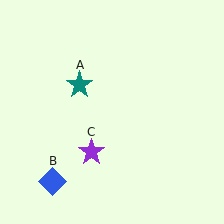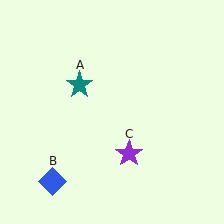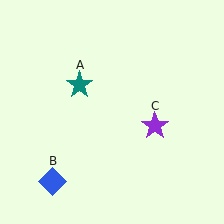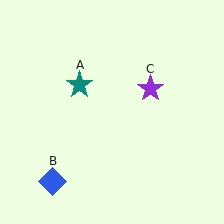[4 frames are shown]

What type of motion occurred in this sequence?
The purple star (object C) rotated counterclockwise around the center of the scene.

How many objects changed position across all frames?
1 object changed position: purple star (object C).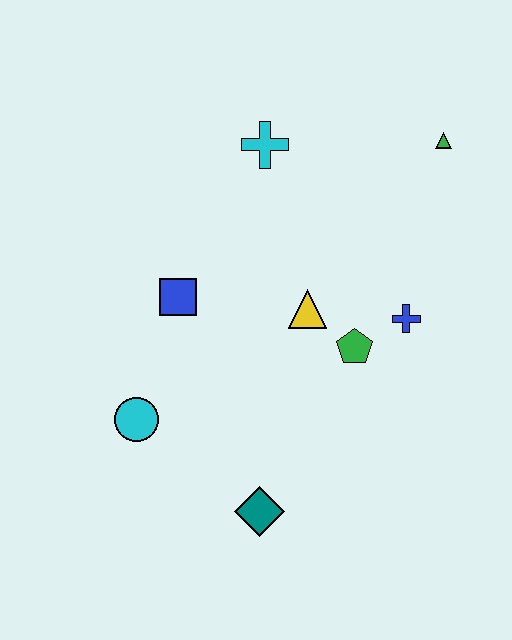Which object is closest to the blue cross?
The green pentagon is closest to the blue cross.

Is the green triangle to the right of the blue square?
Yes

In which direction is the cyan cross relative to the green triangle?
The cyan cross is to the left of the green triangle.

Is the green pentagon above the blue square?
No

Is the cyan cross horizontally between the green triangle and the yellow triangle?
No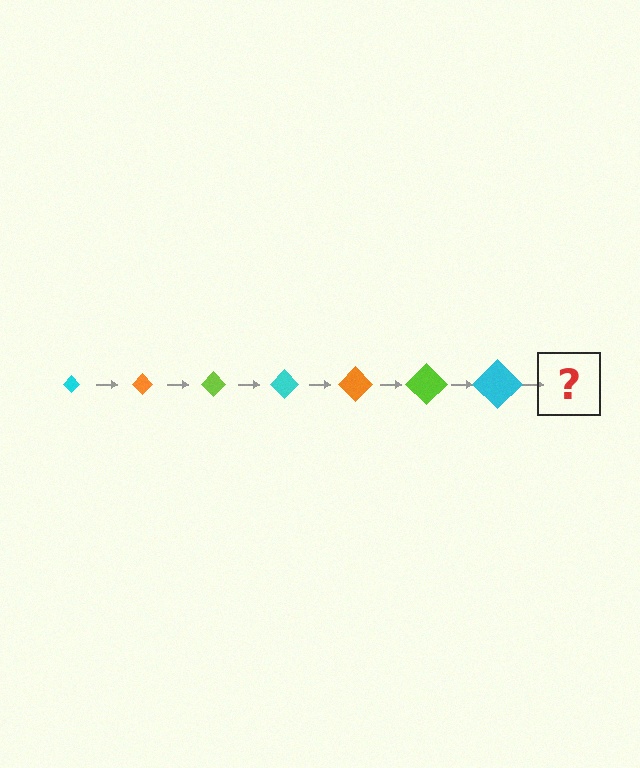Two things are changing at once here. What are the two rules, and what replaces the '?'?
The two rules are that the diamond grows larger each step and the color cycles through cyan, orange, and lime. The '?' should be an orange diamond, larger than the previous one.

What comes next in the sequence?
The next element should be an orange diamond, larger than the previous one.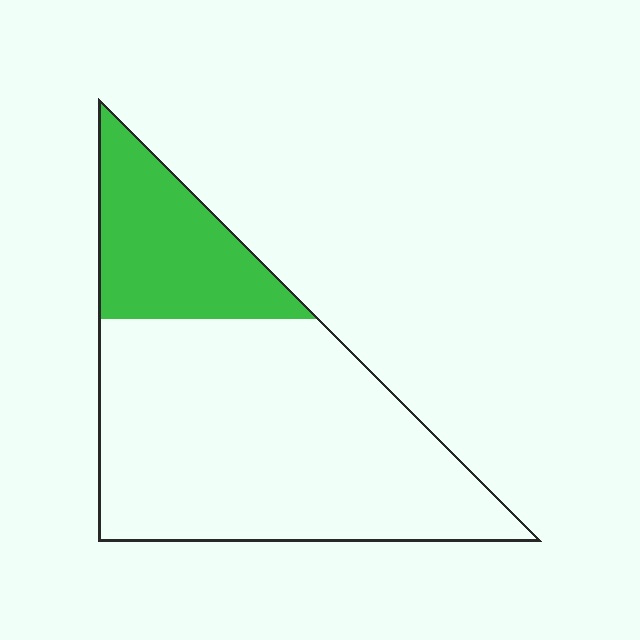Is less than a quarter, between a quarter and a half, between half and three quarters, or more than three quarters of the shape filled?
Less than a quarter.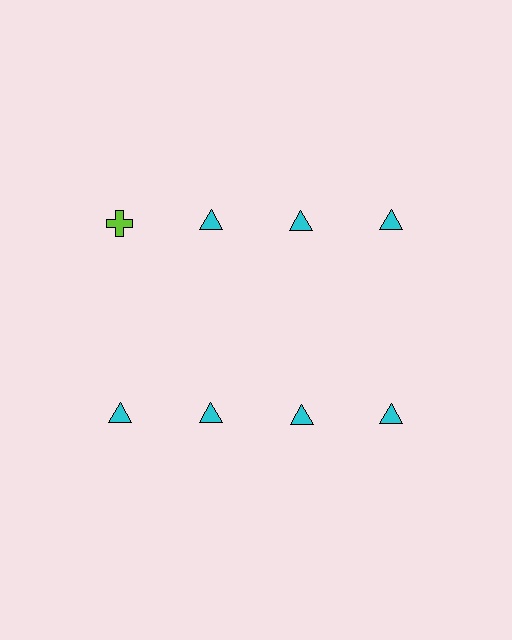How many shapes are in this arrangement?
There are 8 shapes arranged in a grid pattern.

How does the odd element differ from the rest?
It differs in both color (lime instead of cyan) and shape (cross instead of triangle).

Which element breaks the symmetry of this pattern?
The lime cross in the top row, leftmost column breaks the symmetry. All other shapes are cyan triangles.